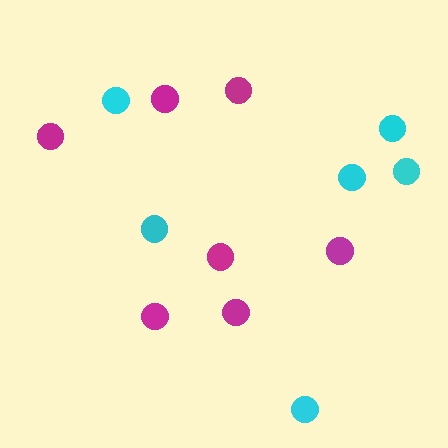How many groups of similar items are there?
There are 2 groups: one group of magenta circles (7) and one group of cyan circles (6).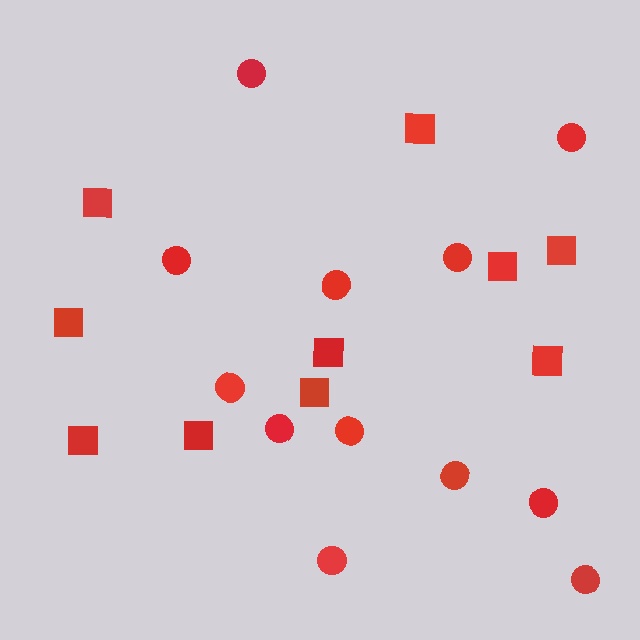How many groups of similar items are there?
There are 2 groups: one group of squares (10) and one group of circles (12).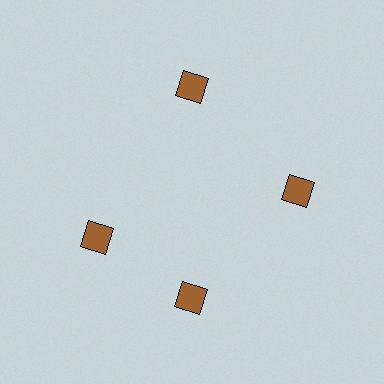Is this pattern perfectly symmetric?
No. The 4 brown diamonds are arranged in a ring, but one element near the 9 o'clock position is rotated out of alignment along the ring, breaking the 4-fold rotational symmetry.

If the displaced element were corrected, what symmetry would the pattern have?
It would have 4-fold rotational symmetry — the pattern would map onto itself every 90 degrees.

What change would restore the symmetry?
The symmetry would be restored by rotating it back into even spacing with its neighbors so that all 4 diamonds sit at equal angles and equal distance from the center.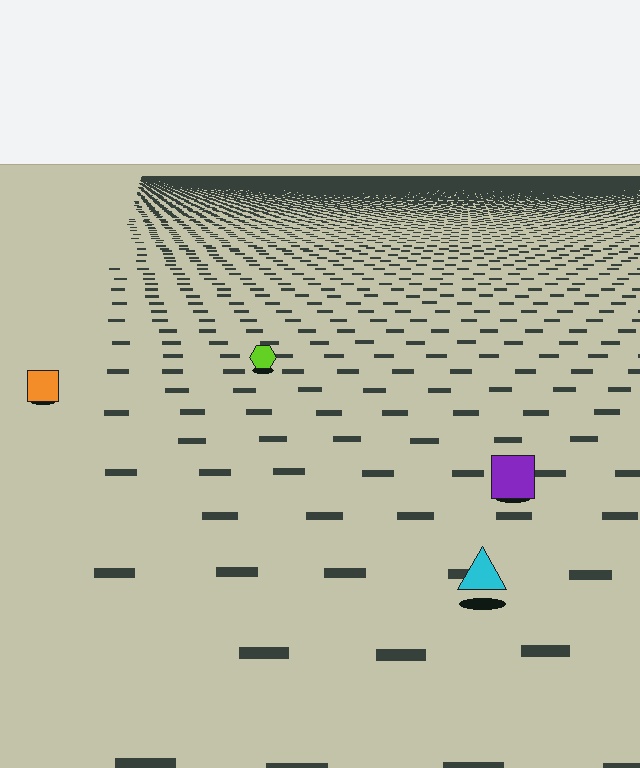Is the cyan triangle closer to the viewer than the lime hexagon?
Yes. The cyan triangle is closer — you can tell from the texture gradient: the ground texture is coarser near it.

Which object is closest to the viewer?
The cyan triangle is closest. The texture marks near it are larger and more spread out.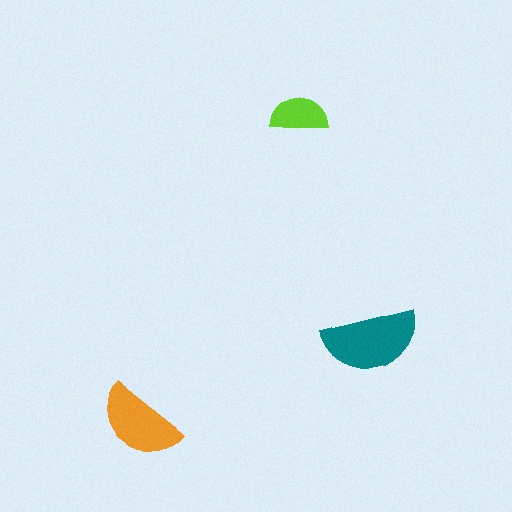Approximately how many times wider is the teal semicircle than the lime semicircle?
About 1.5 times wider.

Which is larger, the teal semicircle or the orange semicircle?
The teal one.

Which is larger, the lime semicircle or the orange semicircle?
The orange one.